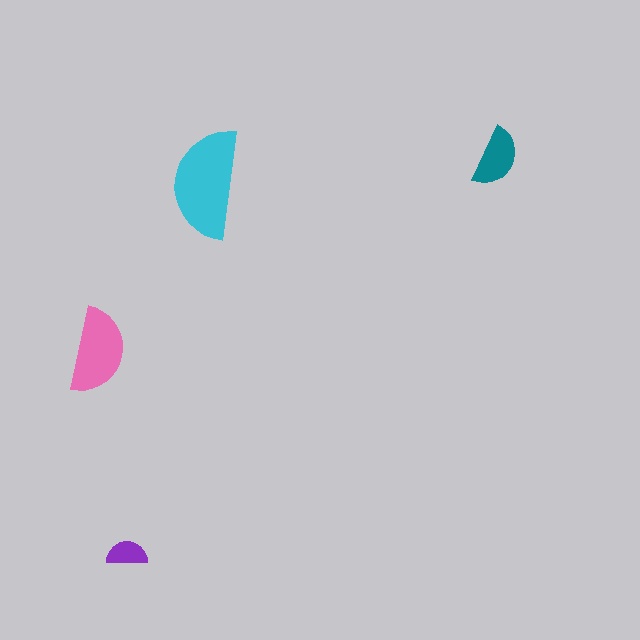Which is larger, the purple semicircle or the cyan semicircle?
The cyan one.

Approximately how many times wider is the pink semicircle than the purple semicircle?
About 2 times wider.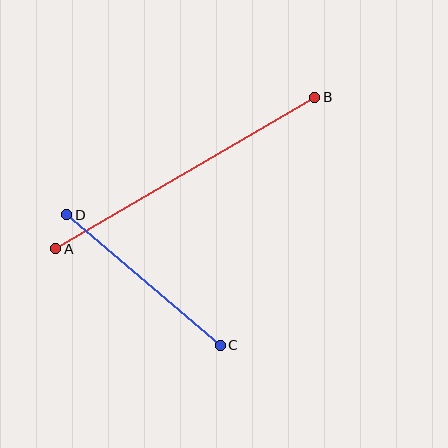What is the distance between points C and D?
The distance is approximately 202 pixels.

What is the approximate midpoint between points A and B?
The midpoint is at approximately (185, 173) pixels.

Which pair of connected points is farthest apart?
Points A and B are farthest apart.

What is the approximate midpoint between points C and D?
The midpoint is at approximately (143, 280) pixels.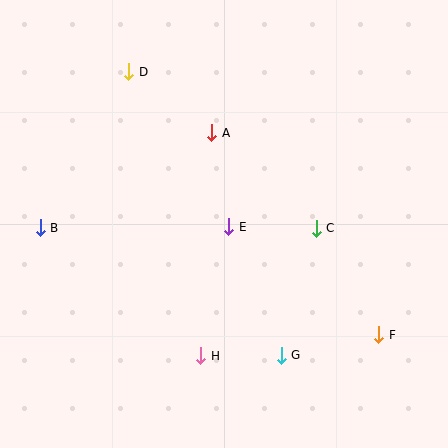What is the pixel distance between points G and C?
The distance between G and C is 132 pixels.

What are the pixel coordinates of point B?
Point B is at (40, 228).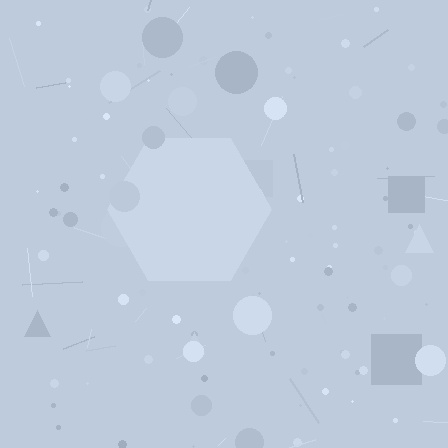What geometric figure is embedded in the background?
A hexagon is embedded in the background.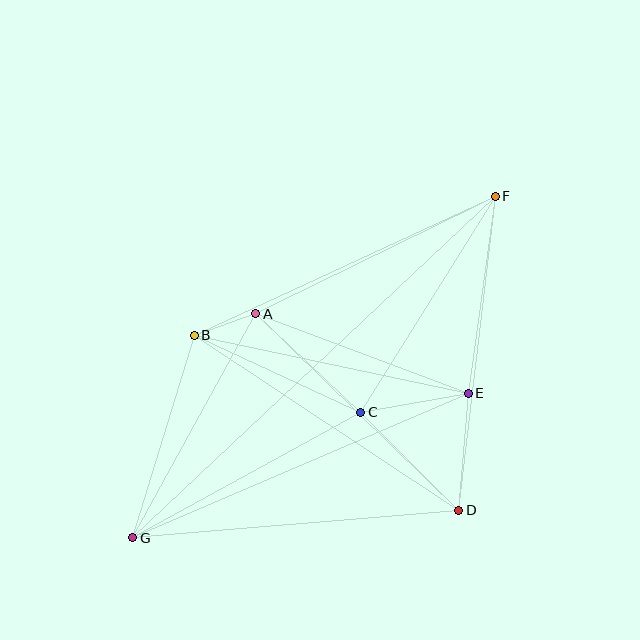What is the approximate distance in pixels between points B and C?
The distance between B and C is approximately 183 pixels.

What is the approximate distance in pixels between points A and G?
The distance between A and G is approximately 256 pixels.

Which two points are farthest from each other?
Points F and G are farthest from each other.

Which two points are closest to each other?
Points A and B are closest to each other.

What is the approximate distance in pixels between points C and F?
The distance between C and F is approximately 255 pixels.